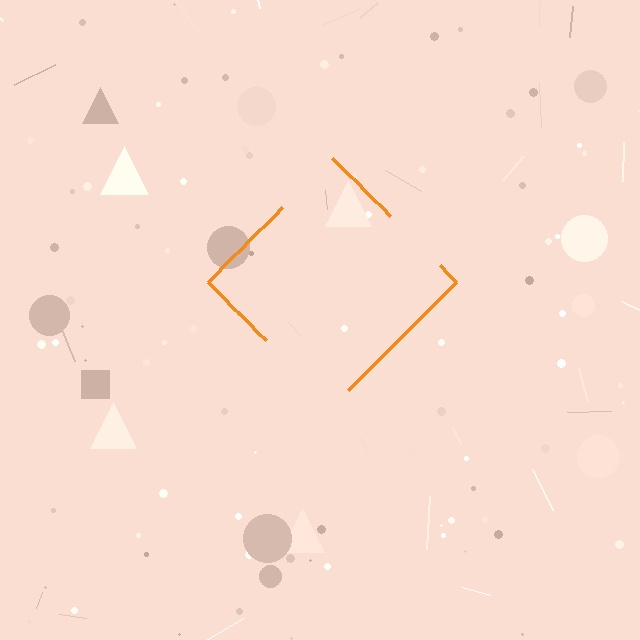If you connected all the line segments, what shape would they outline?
They would outline a diamond.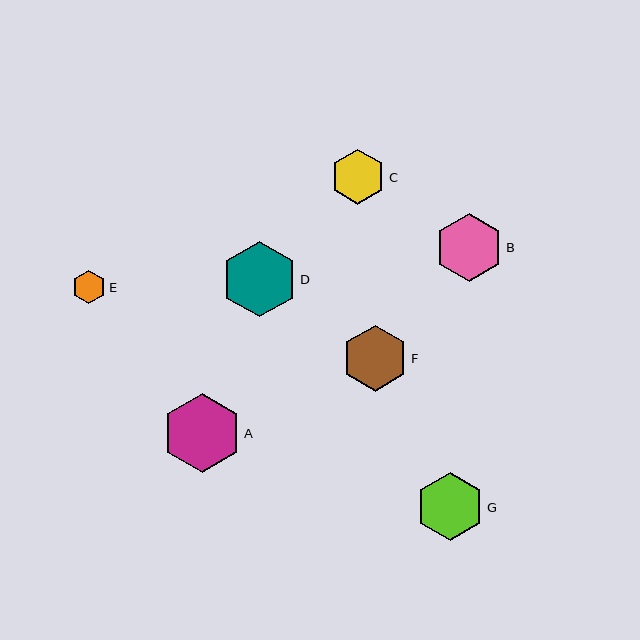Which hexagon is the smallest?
Hexagon E is the smallest with a size of approximately 34 pixels.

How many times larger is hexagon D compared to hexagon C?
Hexagon D is approximately 1.4 times the size of hexagon C.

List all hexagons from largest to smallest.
From largest to smallest: A, D, B, G, F, C, E.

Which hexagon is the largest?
Hexagon A is the largest with a size of approximately 79 pixels.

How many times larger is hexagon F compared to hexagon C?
Hexagon F is approximately 1.2 times the size of hexagon C.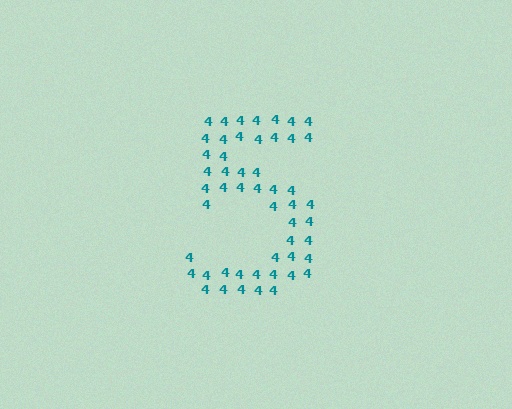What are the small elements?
The small elements are digit 4's.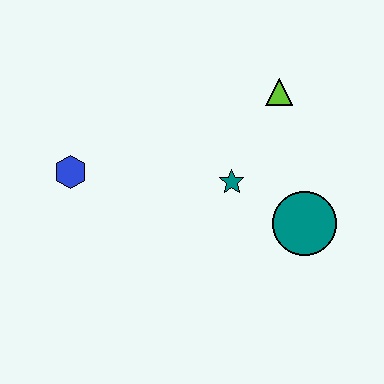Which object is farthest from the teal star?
The blue hexagon is farthest from the teal star.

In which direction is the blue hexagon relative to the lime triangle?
The blue hexagon is to the left of the lime triangle.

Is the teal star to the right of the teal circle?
No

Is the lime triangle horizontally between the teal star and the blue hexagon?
No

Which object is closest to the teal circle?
The teal star is closest to the teal circle.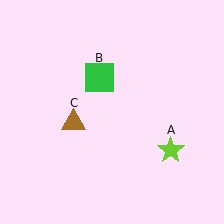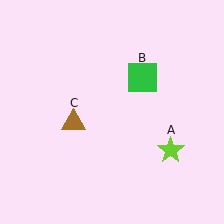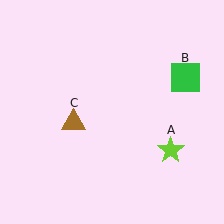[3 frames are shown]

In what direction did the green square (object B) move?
The green square (object B) moved right.